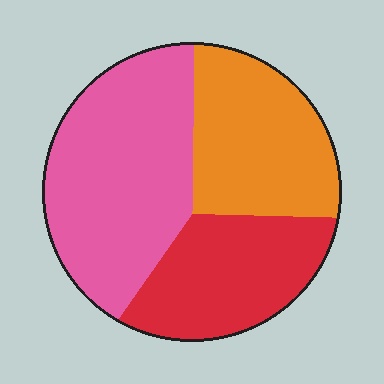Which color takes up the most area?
Pink, at roughly 45%.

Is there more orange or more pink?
Pink.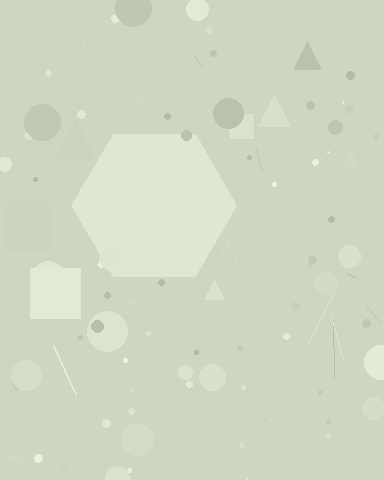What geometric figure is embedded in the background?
A hexagon is embedded in the background.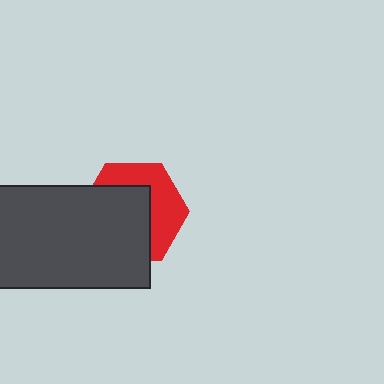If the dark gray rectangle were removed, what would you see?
You would see the complete red hexagon.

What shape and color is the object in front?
The object in front is a dark gray rectangle.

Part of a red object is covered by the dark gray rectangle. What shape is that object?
It is a hexagon.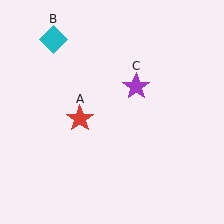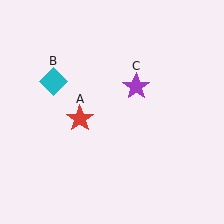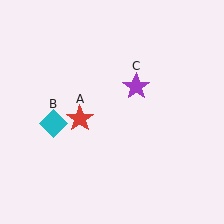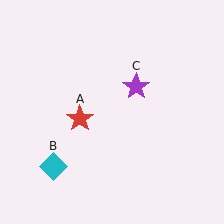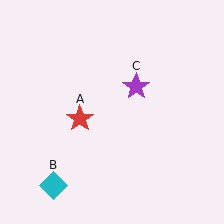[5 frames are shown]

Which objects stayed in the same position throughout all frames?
Red star (object A) and purple star (object C) remained stationary.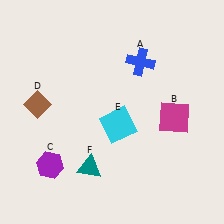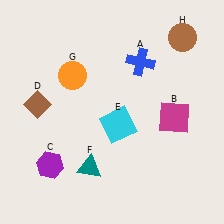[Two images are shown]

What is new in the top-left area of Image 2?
An orange circle (G) was added in the top-left area of Image 2.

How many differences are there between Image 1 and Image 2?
There are 2 differences between the two images.